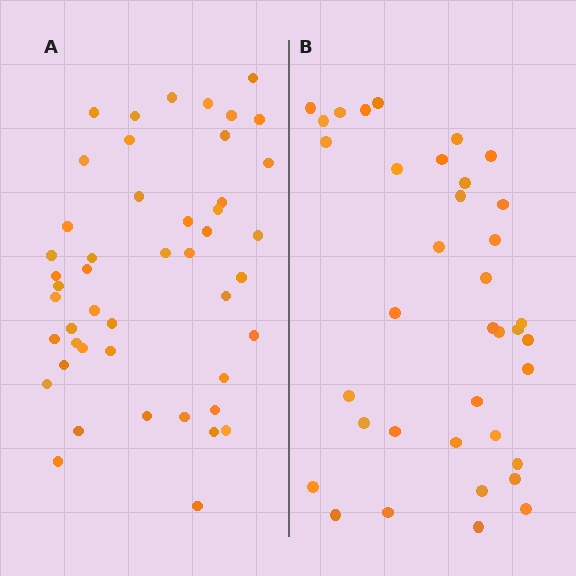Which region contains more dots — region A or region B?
Region A (the left region) has more dots.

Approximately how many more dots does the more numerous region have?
Region A has roughly 10 or so more dots than region B.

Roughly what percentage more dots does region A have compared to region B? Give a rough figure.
About 25% more.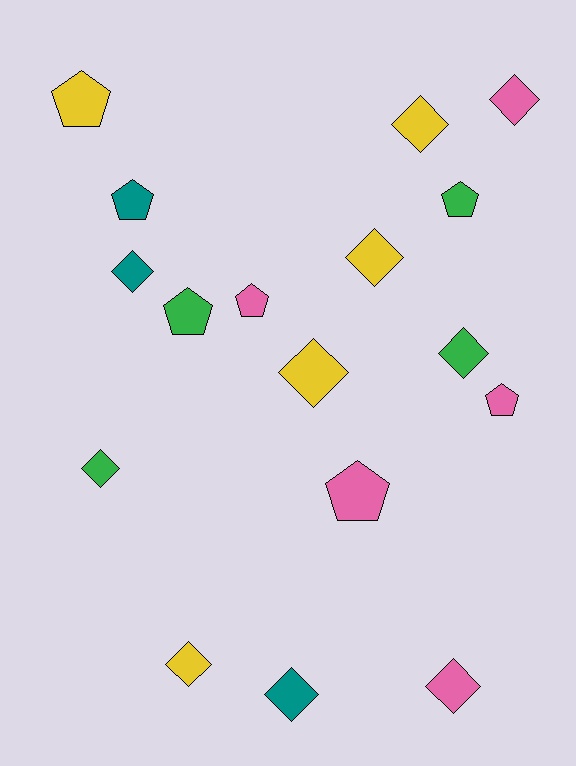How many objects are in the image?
There are 17 objects.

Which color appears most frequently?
Yellow, with 5 objects.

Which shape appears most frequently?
Diamond, with 10 objects.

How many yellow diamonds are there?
There are 4 yellow diamonds.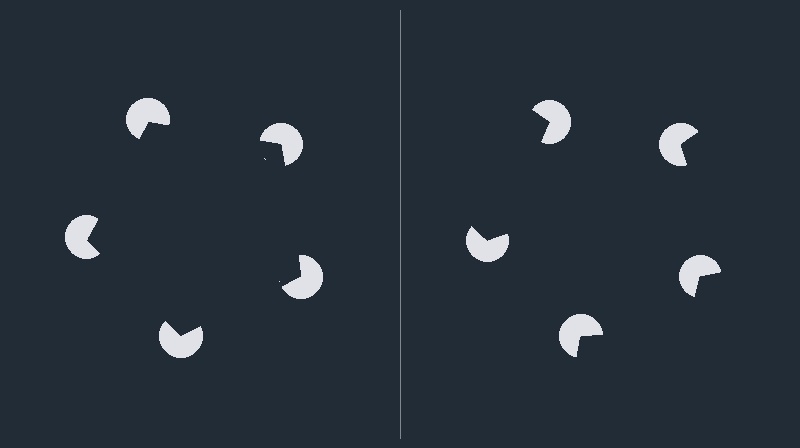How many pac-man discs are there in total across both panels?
10 — 5 on each side.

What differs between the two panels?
The pac-man discs are positioned identically on both sides; only the wedge orientations differ. On the left they align to a pentagon; on the right they are misaligned.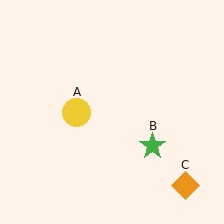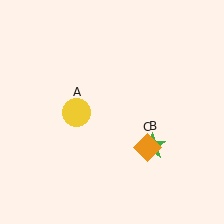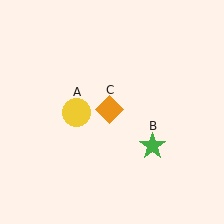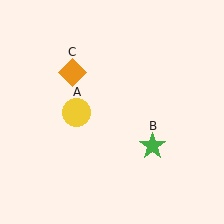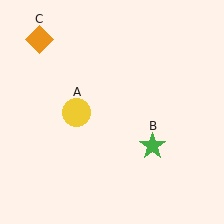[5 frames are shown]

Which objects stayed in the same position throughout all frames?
Yellow circle (object A) and green star (object B) remained stationary.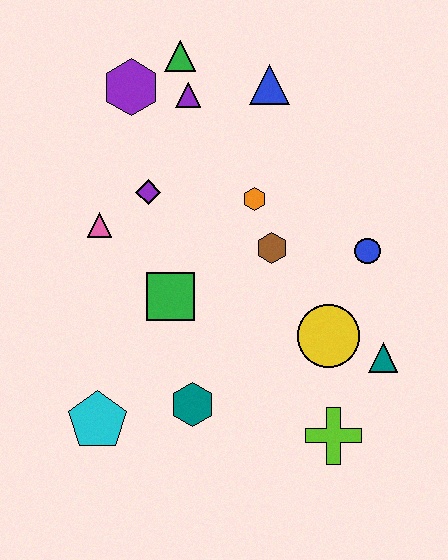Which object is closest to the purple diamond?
The pink triangle is closest to the purple diamond.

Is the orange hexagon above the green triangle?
No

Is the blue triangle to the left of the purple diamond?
No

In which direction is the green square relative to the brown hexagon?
The green square is to the left of the brown hexagon.